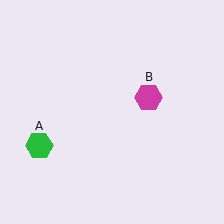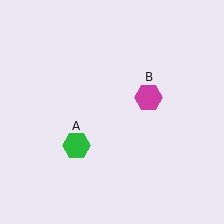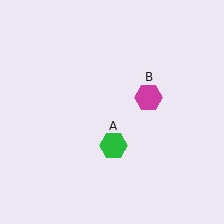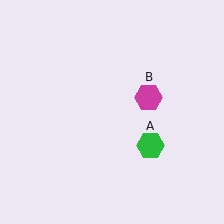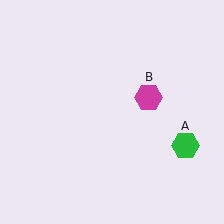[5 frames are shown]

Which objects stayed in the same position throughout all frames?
Magenta hexagon (object B) remained stationary.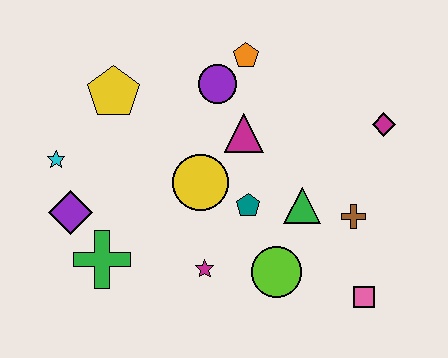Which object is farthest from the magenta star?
The magenta diamond is farthest from the magenta star.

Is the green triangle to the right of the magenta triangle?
Yes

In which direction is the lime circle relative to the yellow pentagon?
The lime circle is below the yellow pentagon.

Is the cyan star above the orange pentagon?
No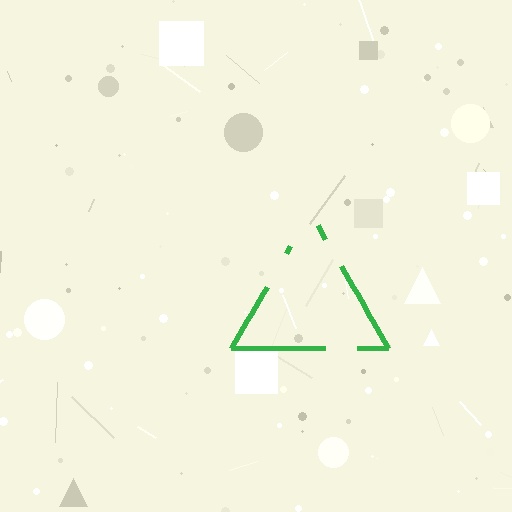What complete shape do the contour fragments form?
The contour fragments form a triangle.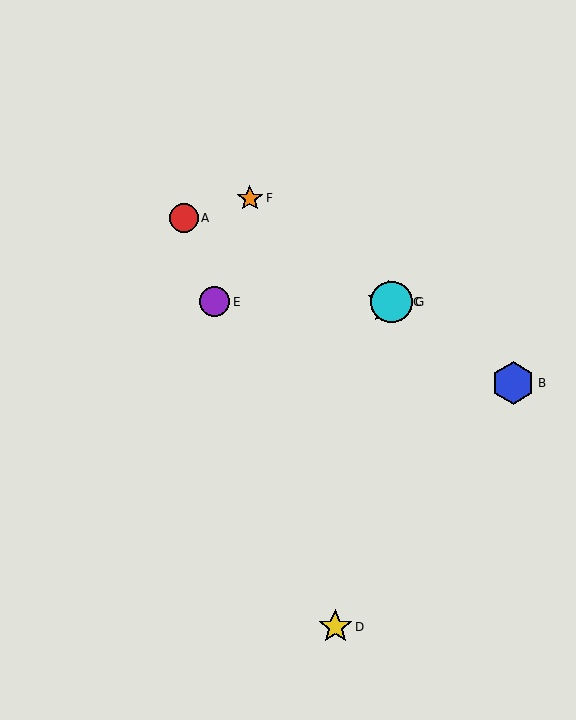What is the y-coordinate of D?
Object D is at y≈627.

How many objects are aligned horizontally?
3 objects (C, E, G) are aligned horizontally.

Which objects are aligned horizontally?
Objects C, E, G are aligned horizontally.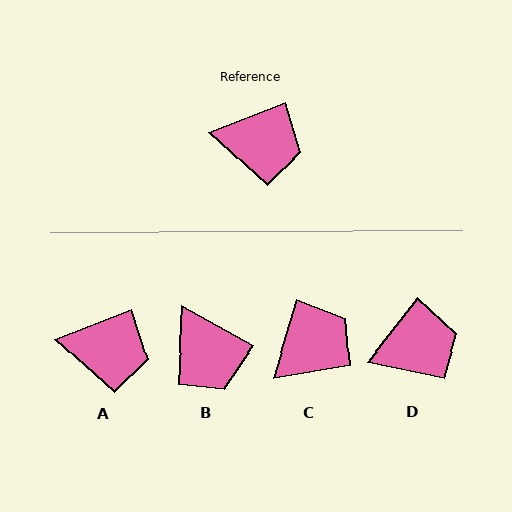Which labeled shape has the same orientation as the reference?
A.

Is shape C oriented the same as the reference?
No, it is off by about 51 degrees.